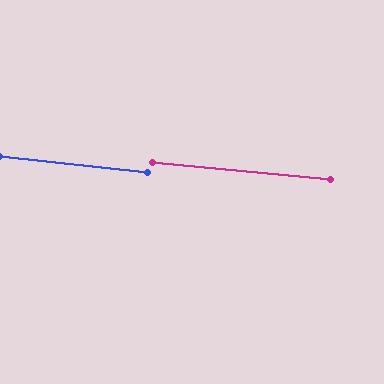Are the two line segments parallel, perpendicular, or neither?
Parallel — their directions differ by only 0.4°.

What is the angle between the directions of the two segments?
Approximately 0 degrees.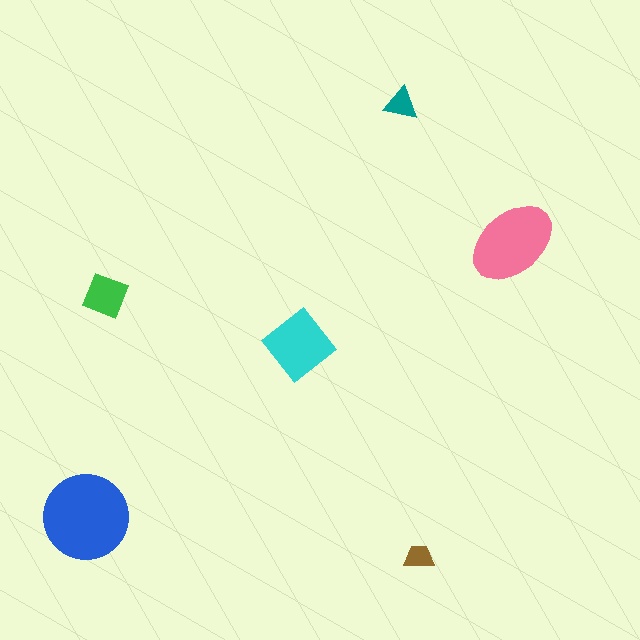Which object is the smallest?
The brown trapezoid.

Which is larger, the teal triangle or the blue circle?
The blue circle.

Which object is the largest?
The blue circle.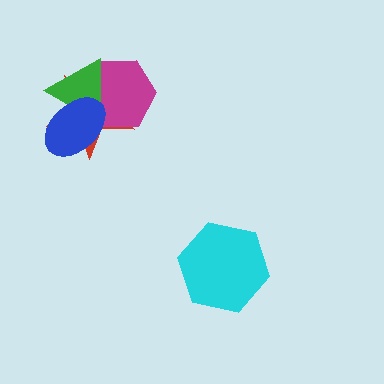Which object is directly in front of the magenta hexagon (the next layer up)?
The green triangle is directly in front of the magenta hexagon.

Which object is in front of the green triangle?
The blue ellipse is in front of the green triangle.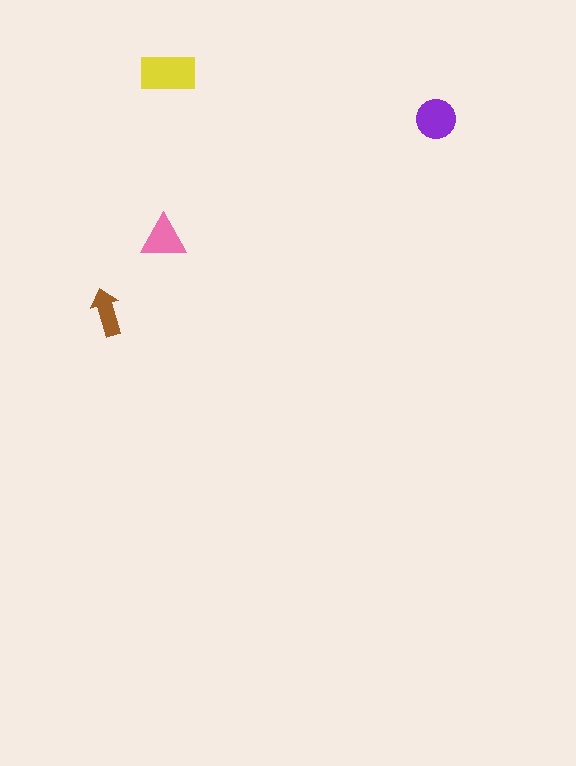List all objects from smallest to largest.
The brown arrow, the pink triangle, the purple circle, the yellow rectangle.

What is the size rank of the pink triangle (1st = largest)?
3rd.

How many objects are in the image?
There are 4 objects in the image.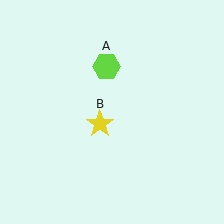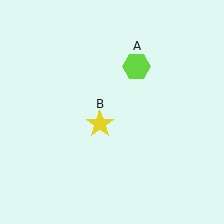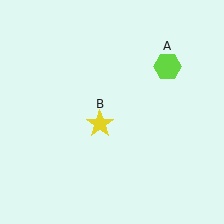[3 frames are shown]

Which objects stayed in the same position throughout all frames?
Yellow star (object B) remained stationary.